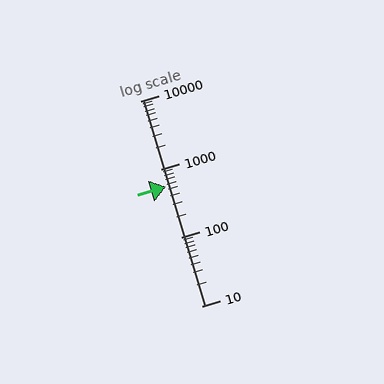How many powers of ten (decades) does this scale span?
The scale spans 3 decades, from 10 to 10000.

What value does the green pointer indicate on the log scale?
The pointer indicates approximately 550.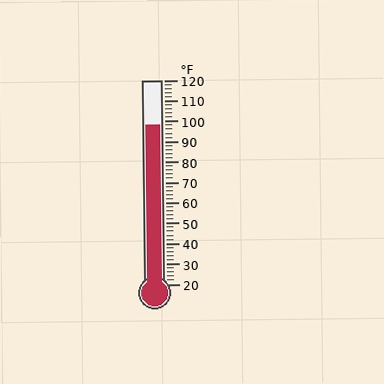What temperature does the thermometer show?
The thermometer shows approximately 98°F.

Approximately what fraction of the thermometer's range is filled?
The thermometer is filled to approximately 80% of its range.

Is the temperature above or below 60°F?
The temperature is above 60°F.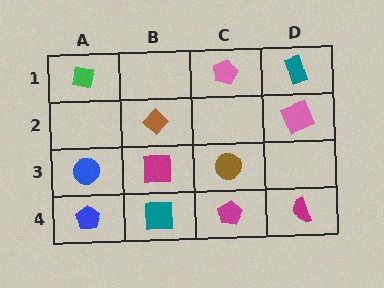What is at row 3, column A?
A blue circle.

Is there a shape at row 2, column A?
No, that cell is empty.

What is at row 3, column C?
A brown circle.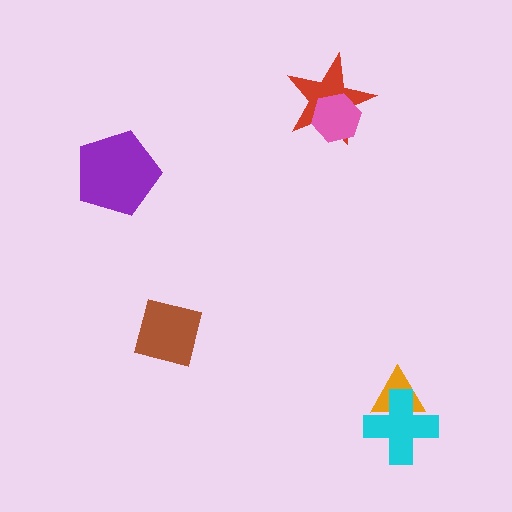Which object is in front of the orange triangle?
The cyan cross is in front of the orange triangle.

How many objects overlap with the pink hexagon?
1 object overlaps with the pink hexagon.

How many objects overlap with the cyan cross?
1 object overlaps with the cyan cross.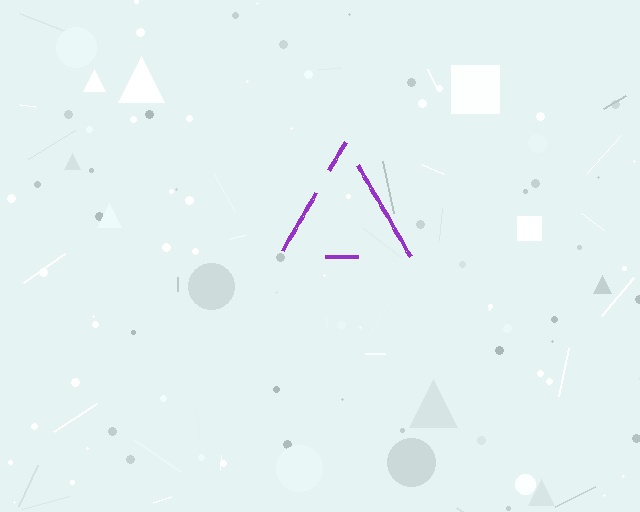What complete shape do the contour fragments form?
The contour fragments form a triangle.